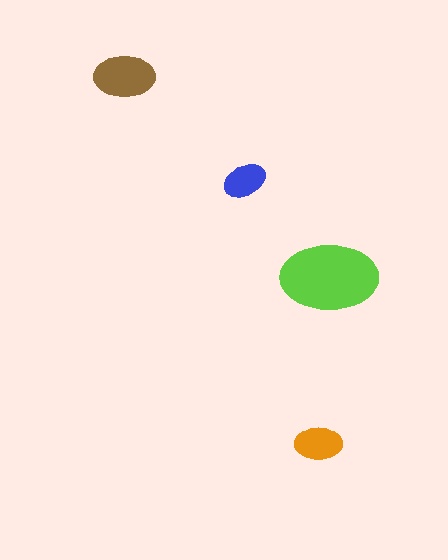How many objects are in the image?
There are 4 objects in the image.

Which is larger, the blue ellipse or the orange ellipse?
The orange one.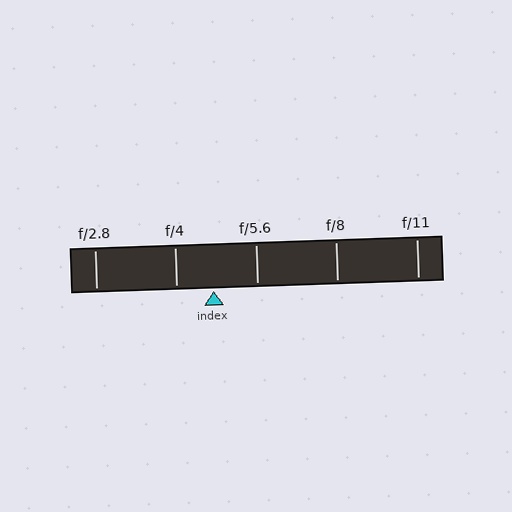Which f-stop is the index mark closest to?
The index mark is closest to f/4.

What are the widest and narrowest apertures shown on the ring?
The widest aperture shown is f/2.8 and the narrowest is f/11.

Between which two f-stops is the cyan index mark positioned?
The index mark is between f/4 and f/5.6.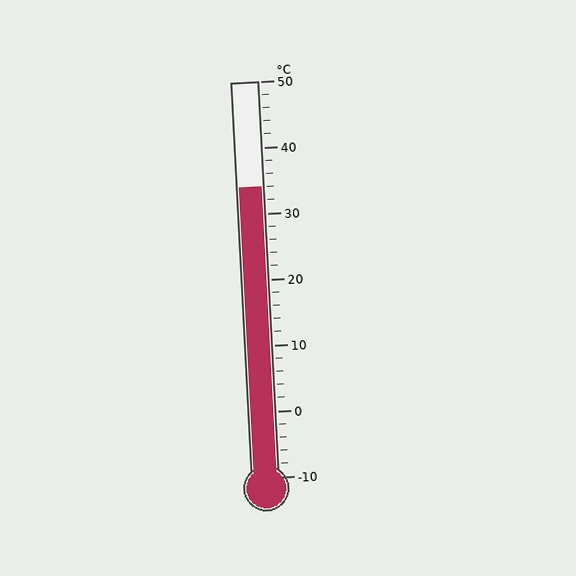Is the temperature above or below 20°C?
The temperature is above 20°C.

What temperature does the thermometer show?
The thermometer shows approximately 34°C.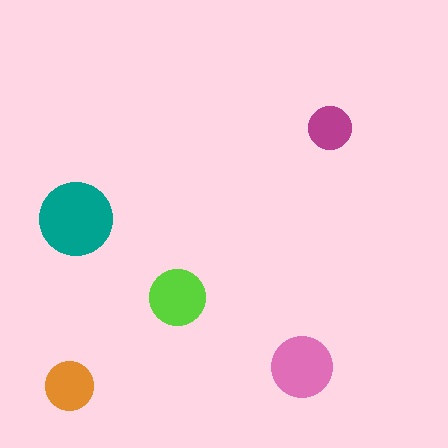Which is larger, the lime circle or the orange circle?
The lime one.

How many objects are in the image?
There are 5 objects in the image.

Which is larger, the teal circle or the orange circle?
The teal one.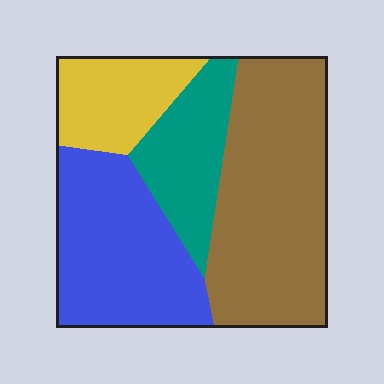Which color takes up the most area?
Brown, at roughly 40%.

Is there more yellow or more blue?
Blue.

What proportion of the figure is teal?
Teal takes up about one sixth (1/6) of the figure.